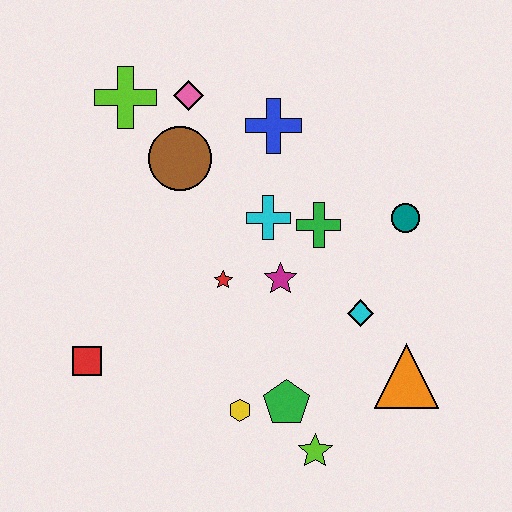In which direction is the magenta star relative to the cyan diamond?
The magenta star is to the left of the cyan diamond.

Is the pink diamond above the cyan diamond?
Yes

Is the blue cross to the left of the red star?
No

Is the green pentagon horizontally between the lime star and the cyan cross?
Yes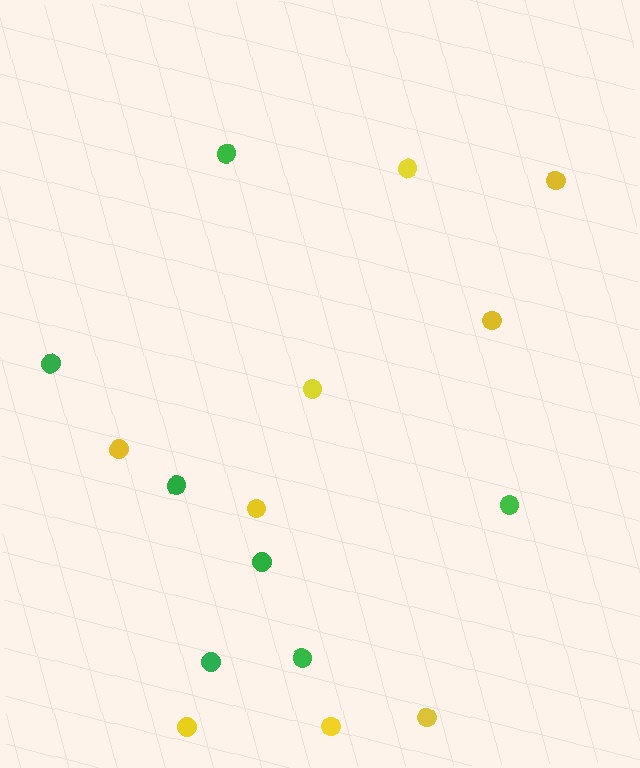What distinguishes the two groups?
There are 2 groups: one group of green circles (7) and one group of yellow circles (9).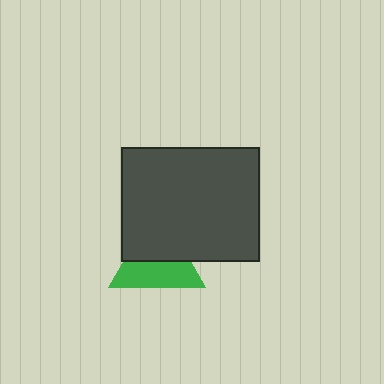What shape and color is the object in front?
The object in front is a dark gray rectangle.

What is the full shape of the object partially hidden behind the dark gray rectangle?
The partially hidden object is a green triangle.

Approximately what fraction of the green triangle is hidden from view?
Roughly 48% of the green triangle is hidden behind the dark gray rectangle.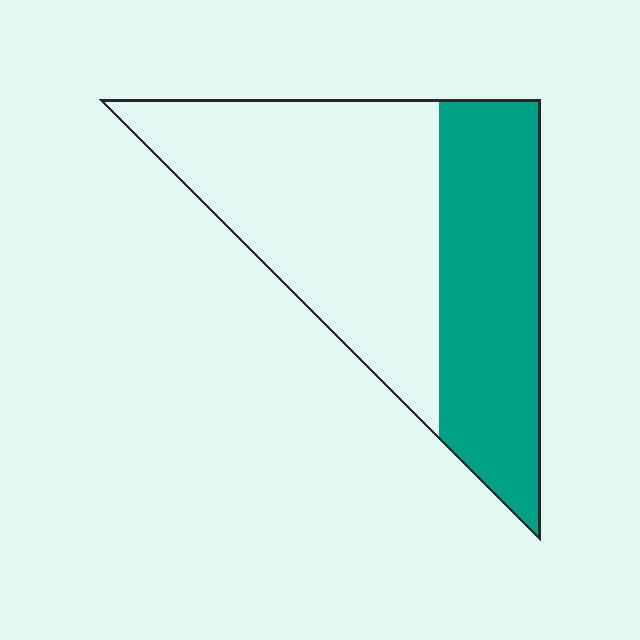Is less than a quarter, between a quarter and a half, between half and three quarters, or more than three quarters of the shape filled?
Between a quarter and a half.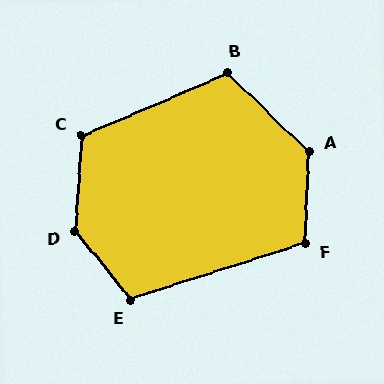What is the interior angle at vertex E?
Approximately 112 degrees (obtuse).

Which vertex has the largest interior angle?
D, at approximately 136 degrees.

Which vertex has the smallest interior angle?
F, at approximately 110 degrees.